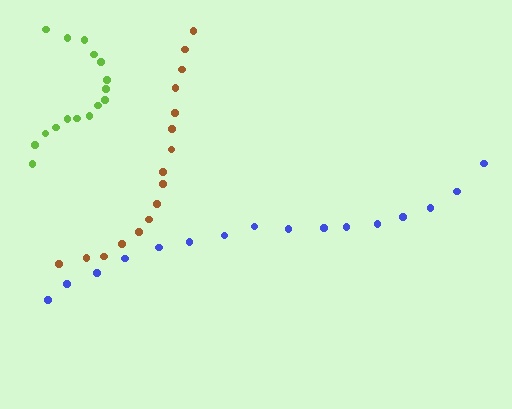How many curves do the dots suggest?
There are 3 distinct paths.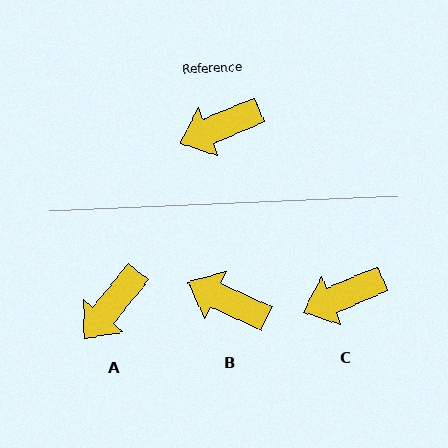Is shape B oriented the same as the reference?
No, it is off by about 47 degrees.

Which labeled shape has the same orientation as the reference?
C.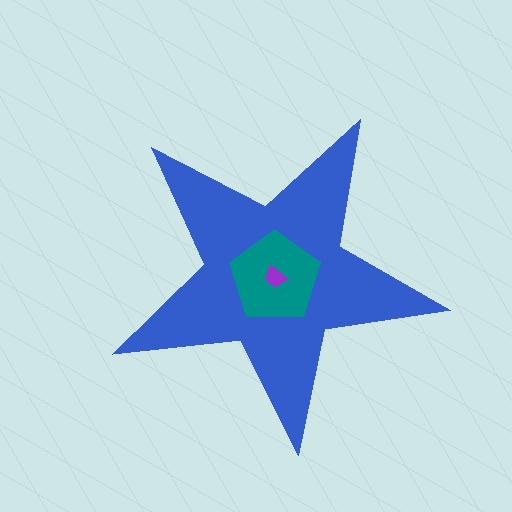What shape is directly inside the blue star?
The teal pentagon.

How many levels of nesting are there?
3.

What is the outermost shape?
The blue star.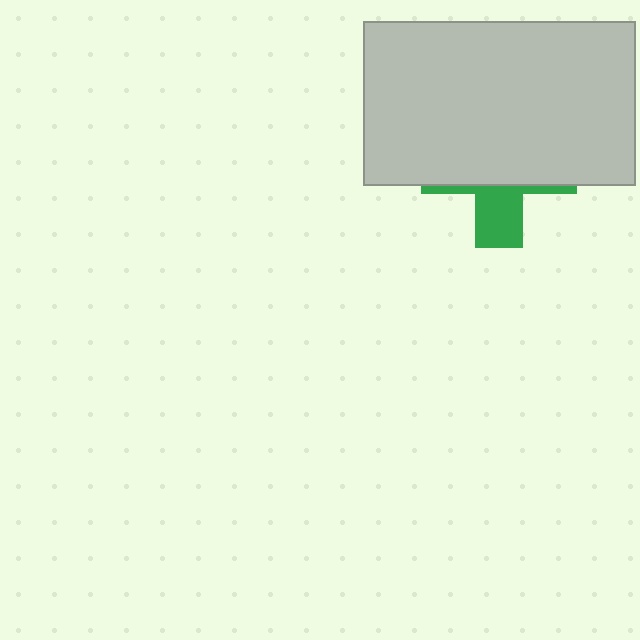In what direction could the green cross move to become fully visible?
The green cross could move down. That would shift it out from behind the light gray rectangle entirely.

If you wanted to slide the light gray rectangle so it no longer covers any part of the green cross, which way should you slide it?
Slide it up — that is the most direct way to separate the two shapes.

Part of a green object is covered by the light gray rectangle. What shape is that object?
It is a cross.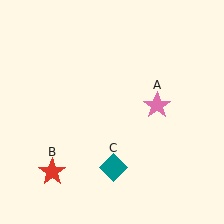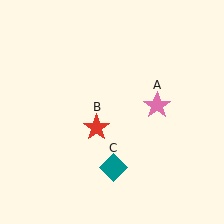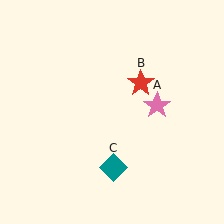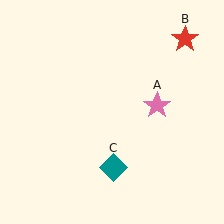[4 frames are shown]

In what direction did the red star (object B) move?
The red star (object B) moved up and to the right.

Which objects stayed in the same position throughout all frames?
Pink star (object A) and teal diamond (object C) remained stationary.